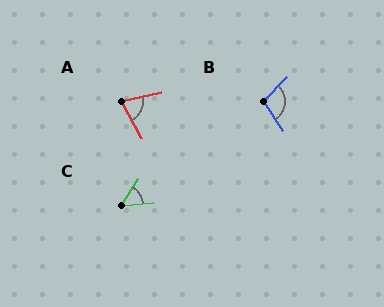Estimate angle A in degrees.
Approximately 74 degrees.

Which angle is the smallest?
C, at approximately 52 degrees.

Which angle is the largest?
B, at approximately 103 degrees.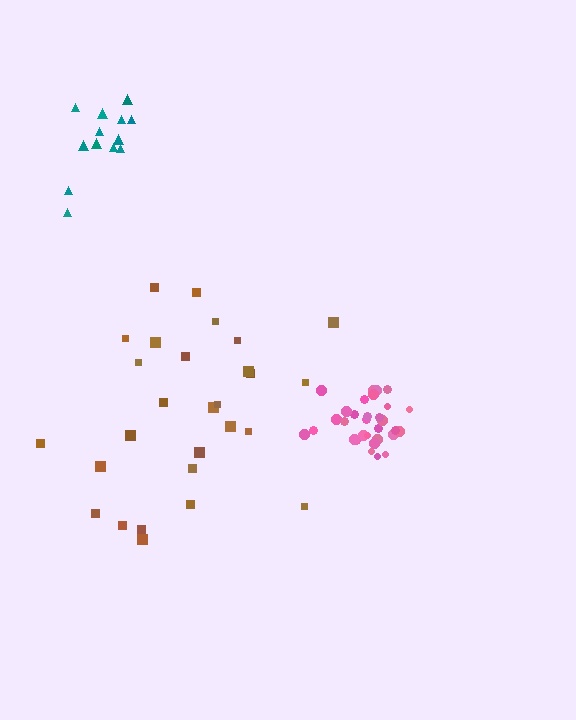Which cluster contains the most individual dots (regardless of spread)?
Pink (31).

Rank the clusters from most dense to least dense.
pink, teal, brown.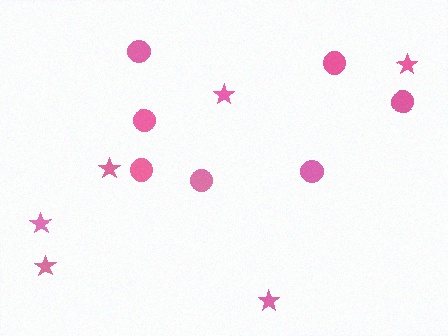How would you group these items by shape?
There are 2 groups: one group of stars (6) and one group of circles (7).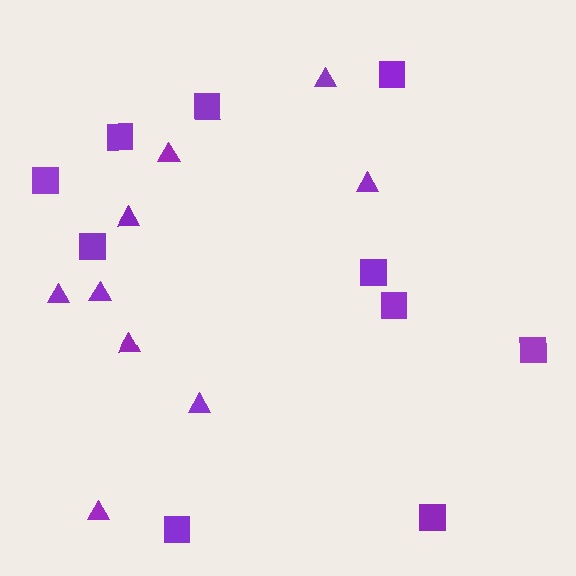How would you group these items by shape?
There are 2 groups: one group of triangles (9) and one group of squares (10).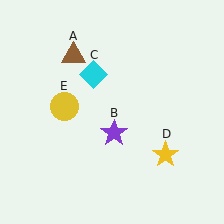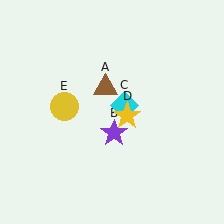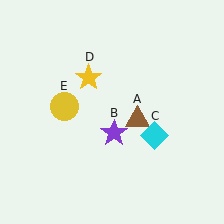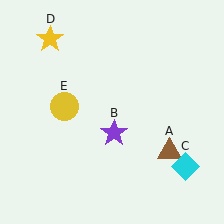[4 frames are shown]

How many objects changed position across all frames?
3 objects changed position: brown triangle (object A), cyan diamond (object C), yellow star (object D).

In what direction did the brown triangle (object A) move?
The brown triangle (object A) moved down and to the right.